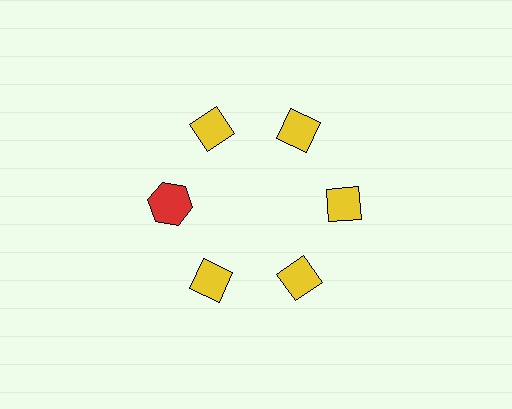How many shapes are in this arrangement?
There are 6 shapes arranged in a ring pattern.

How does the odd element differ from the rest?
It differs in both color (red instead of yellow) and shape (hexagon instead of diamond).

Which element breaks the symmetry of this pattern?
The red hexagon at roughly the 9 o'clock position breaks the symmetry. All other shapes are yellow diamonds.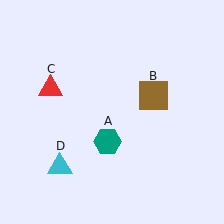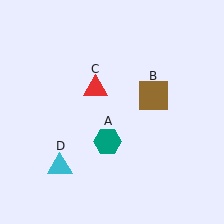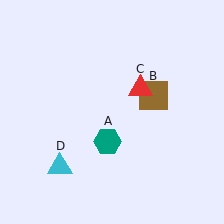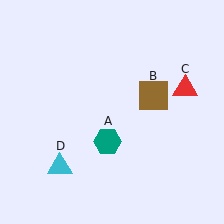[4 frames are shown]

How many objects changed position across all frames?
1 object changed position: red triangle (object C).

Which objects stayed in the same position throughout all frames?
Teal hexagon (object A) and brown square (object B) and cyan triangle (object D) remained stationary.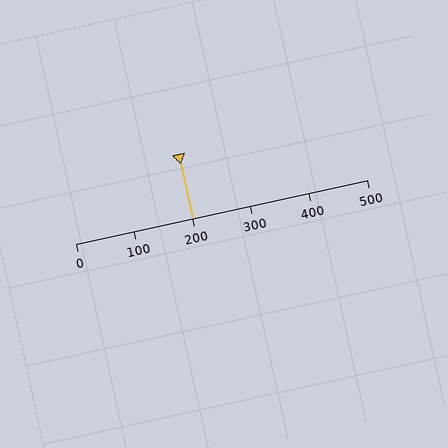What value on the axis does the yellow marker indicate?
The marker indicates approximately 200.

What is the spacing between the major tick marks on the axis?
The major ticks are spaced 100 apart.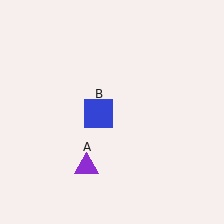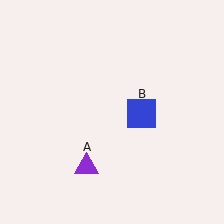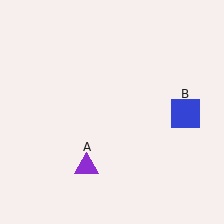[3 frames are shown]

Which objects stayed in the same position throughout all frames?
Purple triangle (object A) remained stationary.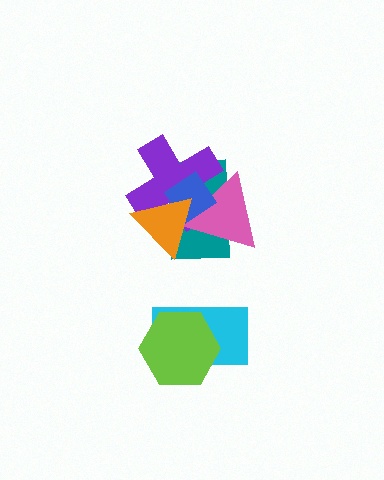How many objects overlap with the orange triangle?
4 objects overlap with the orange triangle.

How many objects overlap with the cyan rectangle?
1 object overlaps with the cyan rectangle.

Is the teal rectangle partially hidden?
Yes, it is partially covered by another shape.